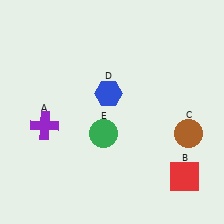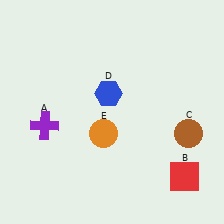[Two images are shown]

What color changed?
The circle (E) changed from green in Image 1 to orange in Image 2.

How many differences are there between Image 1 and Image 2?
There is 1 difference between the two images.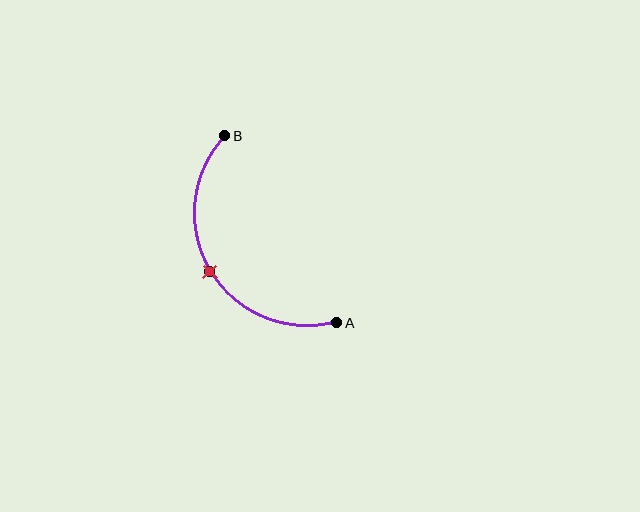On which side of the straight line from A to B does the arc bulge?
The arc bulges to the left of the straight line connecting A and B.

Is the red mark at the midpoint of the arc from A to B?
Yes. The red mark lies on the arc at equal arc-length from both A and B — it is the arc midpoint.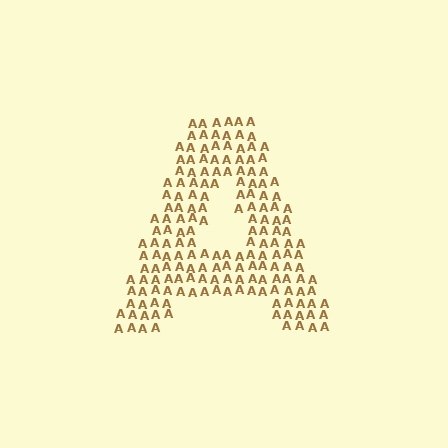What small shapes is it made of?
It is made of small letter A's.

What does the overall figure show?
The overall figure shows the letter A.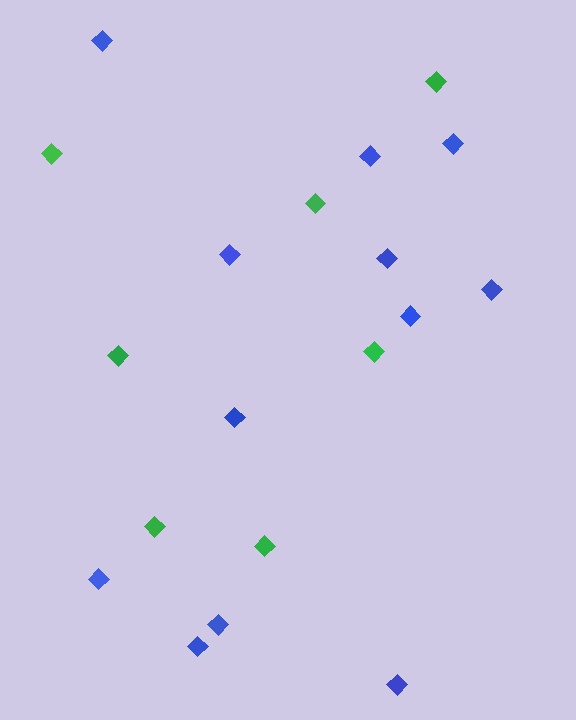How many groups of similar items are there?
There are 2 groups: one group of green diamonds (7) and one group of blue diamonds (12).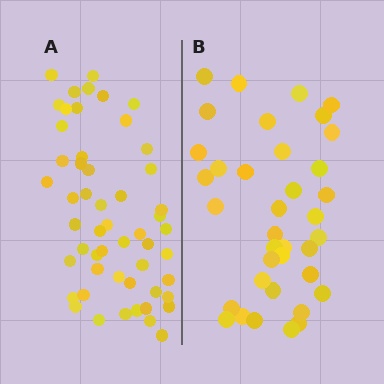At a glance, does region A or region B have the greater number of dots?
Region A (the left region) has more dots.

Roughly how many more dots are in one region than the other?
Region A has approximately 15 more dots than region B.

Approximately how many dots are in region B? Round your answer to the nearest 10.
About 40 dots. (The exact count is 37, which rounds to 40.)